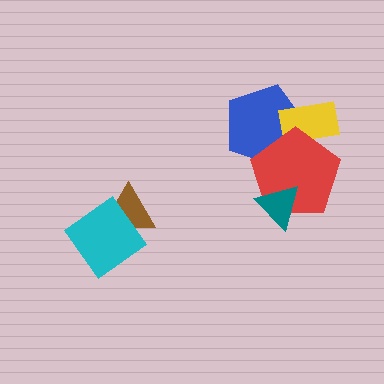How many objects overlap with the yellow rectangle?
2 objects overlap with the yellow rectangle.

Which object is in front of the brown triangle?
The cyan diamond is in front of the brown triangle.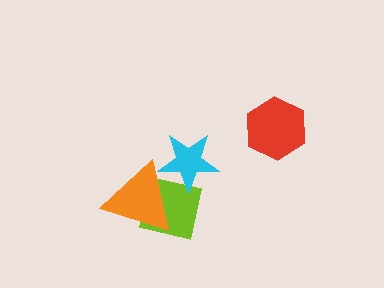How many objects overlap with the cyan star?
2 objects overlap with the cyan star.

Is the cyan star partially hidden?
Yes, it is partially covered by another shape.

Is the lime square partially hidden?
Yes, it is partially covered by another shape.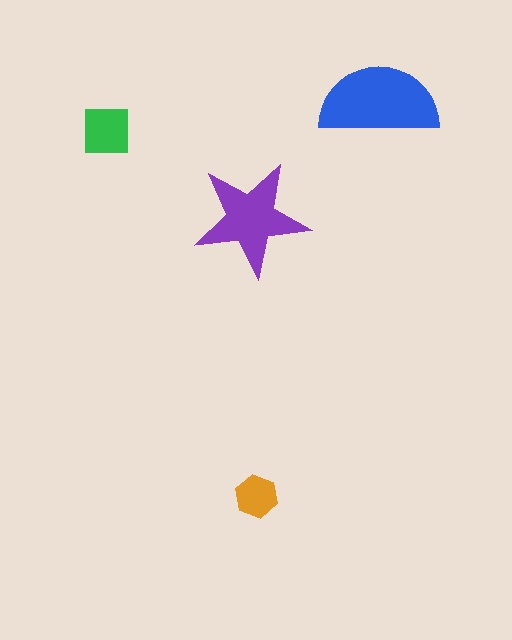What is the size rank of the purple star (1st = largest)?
2nd.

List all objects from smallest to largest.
The orange hexagon, the green square, the purple star, the blue semicircle.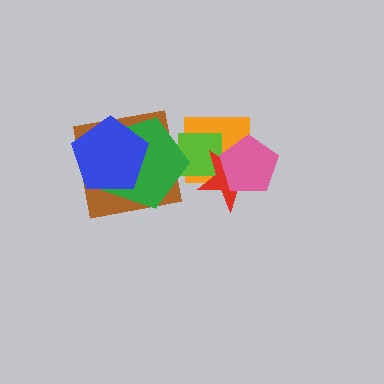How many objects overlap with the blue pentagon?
2 objects overlap with the blue pentagon.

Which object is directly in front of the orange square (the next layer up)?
The lime square is directly in front of the orange square.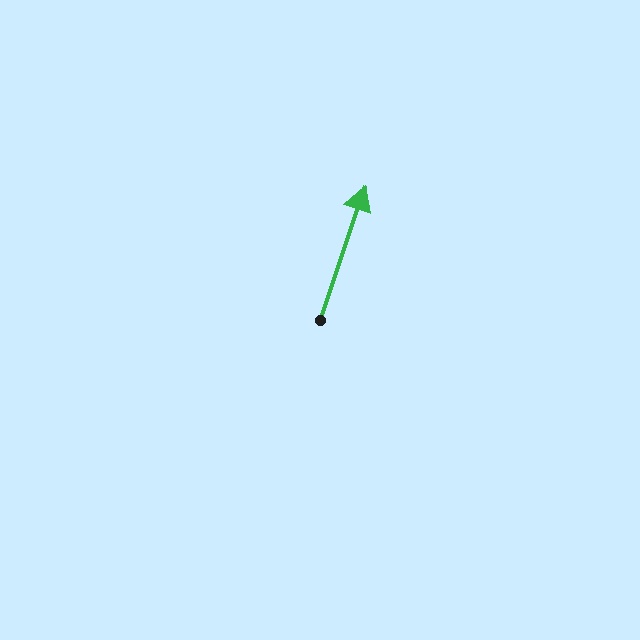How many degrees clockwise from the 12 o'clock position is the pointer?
Approximately 19 degrees.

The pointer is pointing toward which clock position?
Roughly 1 o'clock.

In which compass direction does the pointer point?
North.